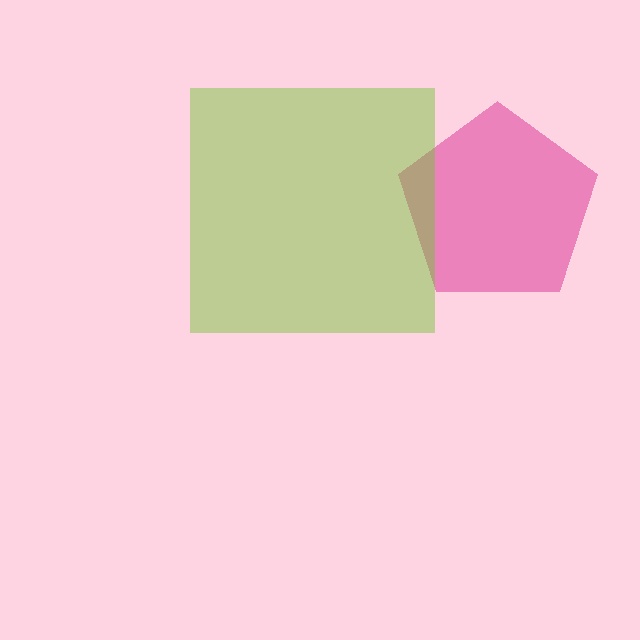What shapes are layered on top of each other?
The layered shapes are: a pink pentagon, a lime square.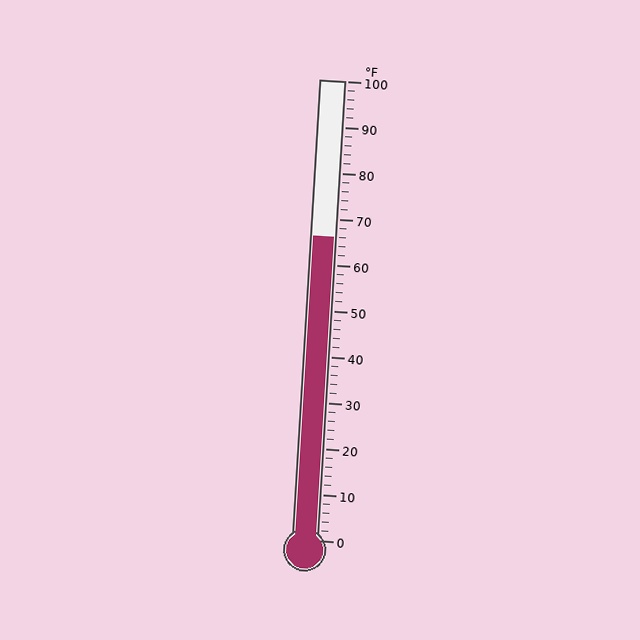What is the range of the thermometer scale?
The thermometer scale ranges from 0°F to 100°F.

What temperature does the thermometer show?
The thermometer shows approximately 66°F.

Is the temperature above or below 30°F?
The temperature is above 30°F.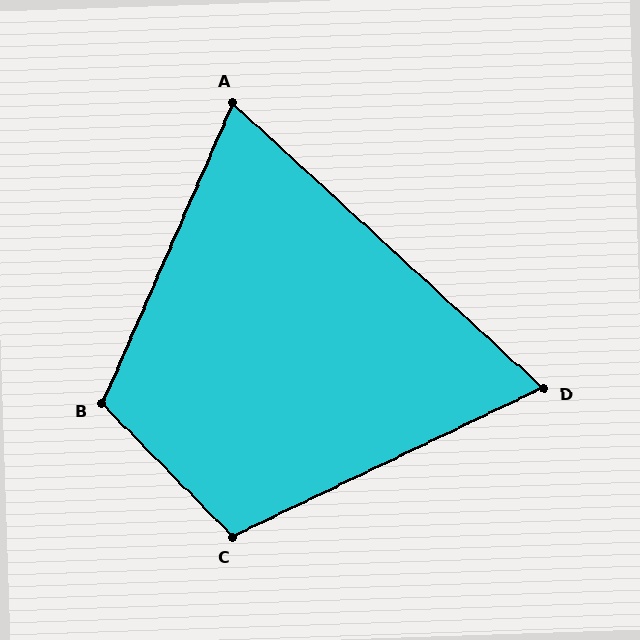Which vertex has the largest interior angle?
B, at approximately 112 degrees.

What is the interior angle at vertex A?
Approximately 71 degrees (acute).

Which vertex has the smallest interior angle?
D, at approximately 68 degrees.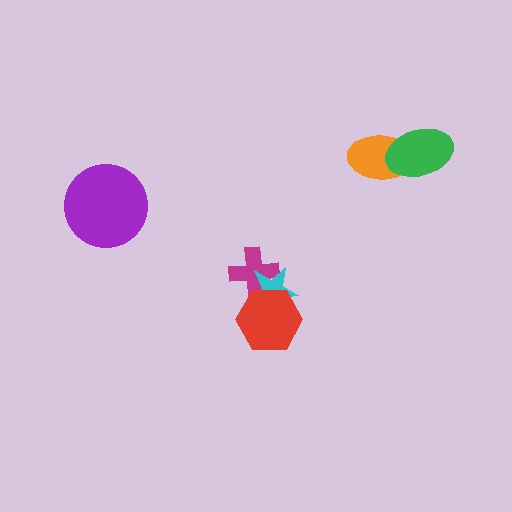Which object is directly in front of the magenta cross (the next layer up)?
The cyan star is directly in front of the magenta cross.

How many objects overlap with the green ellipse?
1 object overlaps with the green ellipse.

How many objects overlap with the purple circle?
0 objects overlap with the purple circle.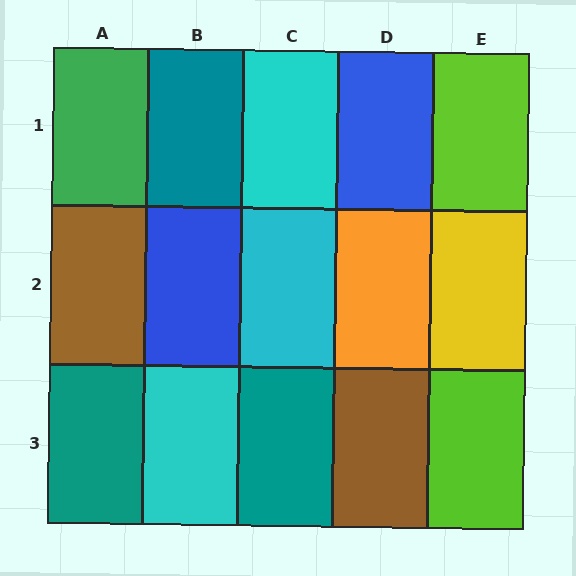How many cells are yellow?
1 cell is yellow.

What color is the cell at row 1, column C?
Cyan.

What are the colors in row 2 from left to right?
Brown, blue, cyan, orange, yellow.